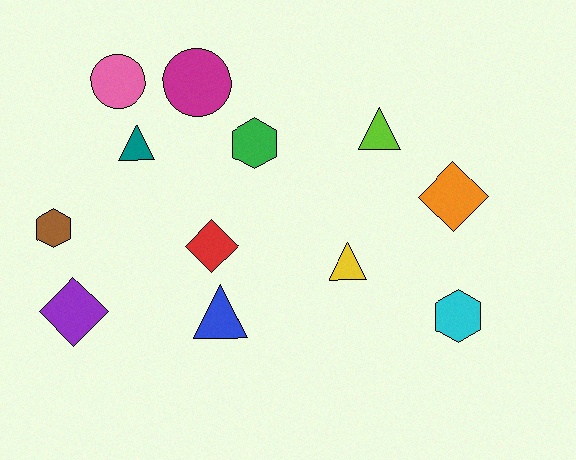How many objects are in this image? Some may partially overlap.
There are 12 objects.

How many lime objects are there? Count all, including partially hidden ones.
There is 1 lime object.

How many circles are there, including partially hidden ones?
There are 2 circles.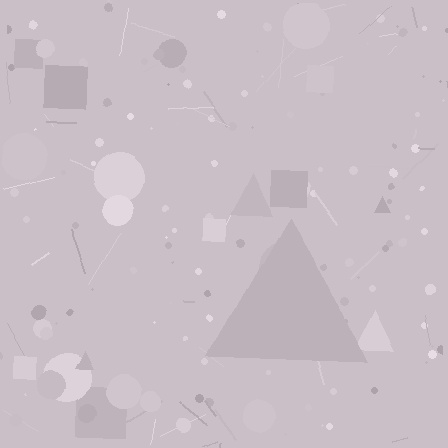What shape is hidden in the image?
A triangle is hidden in the image.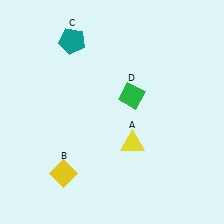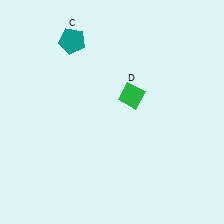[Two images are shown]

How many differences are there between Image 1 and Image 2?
There are 2 differences between the two images.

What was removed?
The yellow triangle (A), the yellow diamond (B) were removed in Image 2.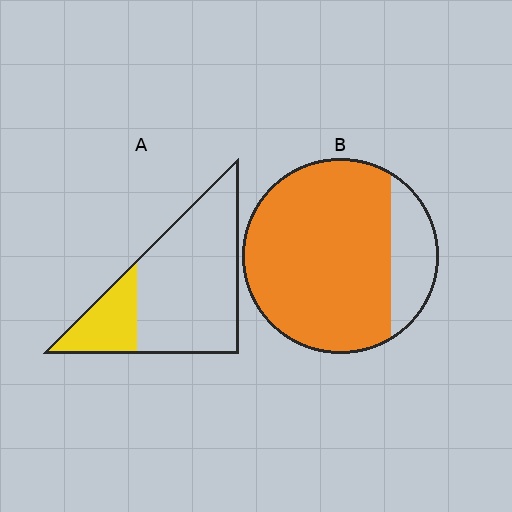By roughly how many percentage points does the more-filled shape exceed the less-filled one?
By roughly 60 percentage points (B over A).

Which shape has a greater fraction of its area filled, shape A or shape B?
Shape B.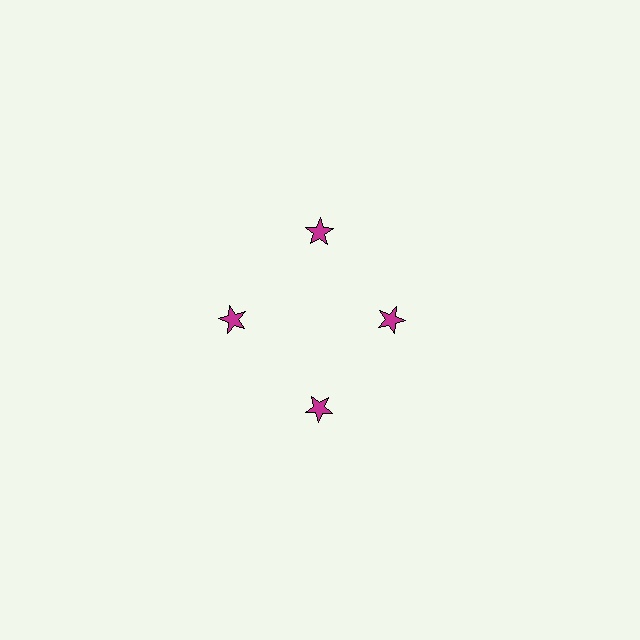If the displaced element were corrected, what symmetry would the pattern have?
It would have 4-fold rotational symmetry — the pattern would map onto itself every 90 degrees.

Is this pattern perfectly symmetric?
No. The 4 magenta stars are arranged in a ring, but one element near the 3 o'clock position is pulled inward toward the center, breaking the 4-fold rotational symmetry.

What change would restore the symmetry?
The symmetry would be restored by moving it outward, back onto the ring so that all 4 stars sit at equal angles and equal distance from the center.